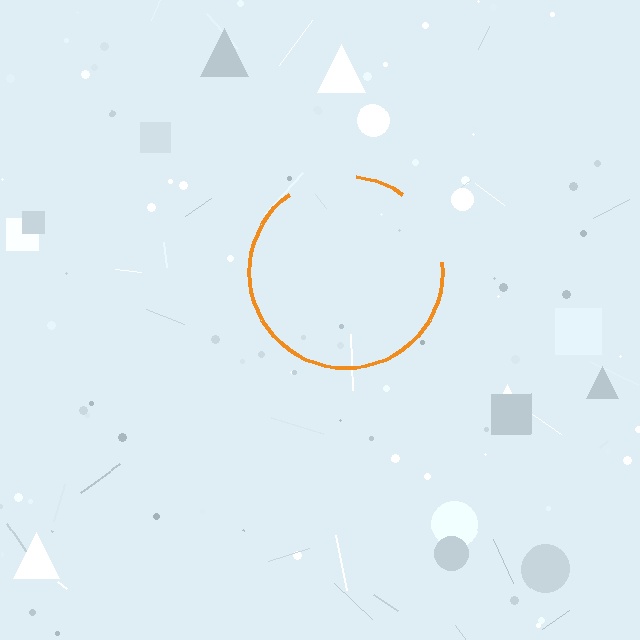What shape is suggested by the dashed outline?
The dashed outline suggests a circle.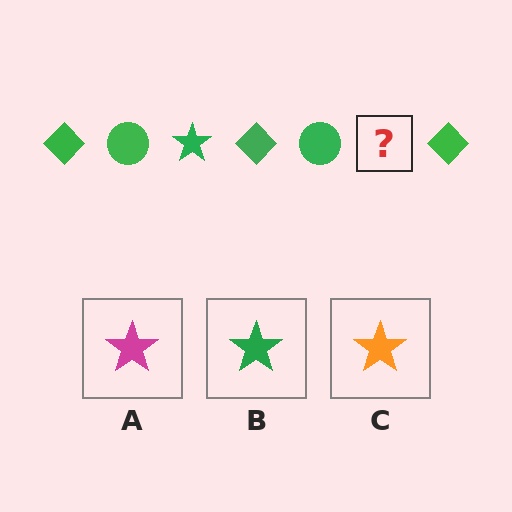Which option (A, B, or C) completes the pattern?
B.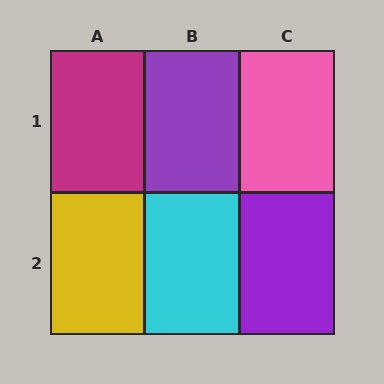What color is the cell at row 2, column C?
Purple.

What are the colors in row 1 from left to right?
Magenta, purple, pink.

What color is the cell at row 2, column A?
Yellow.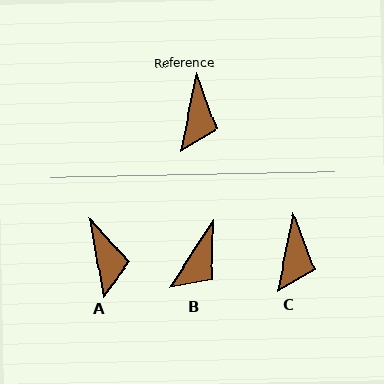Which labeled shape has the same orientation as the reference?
C.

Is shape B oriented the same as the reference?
No, it is off by about 21 degrees.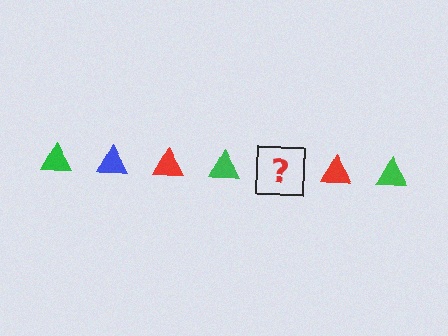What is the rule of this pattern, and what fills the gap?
The rule is that the pattern cycles through green, blue, red triangles. The gap should be filled with a blue triangle.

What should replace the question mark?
The question mark should be replaced with a blue triangle.